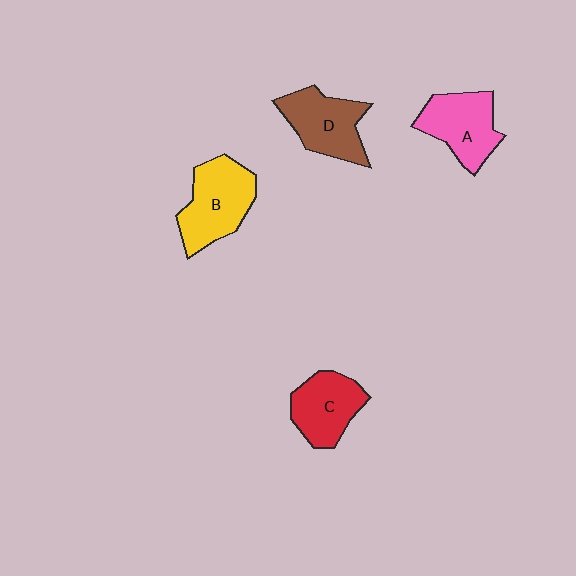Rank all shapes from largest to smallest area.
From largest to smallest: B (yellow), D (brown), A (pink), C (red).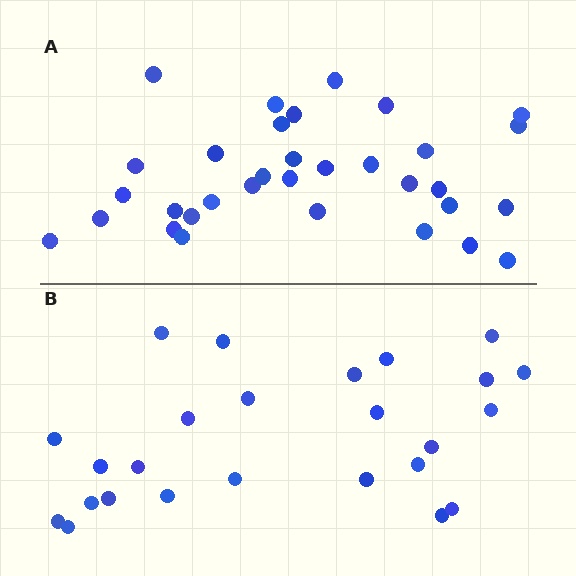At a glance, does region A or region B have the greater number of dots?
Region A (the top region) has more dots.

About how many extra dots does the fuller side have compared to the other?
Region A has roughly 8 or so more dots than region B.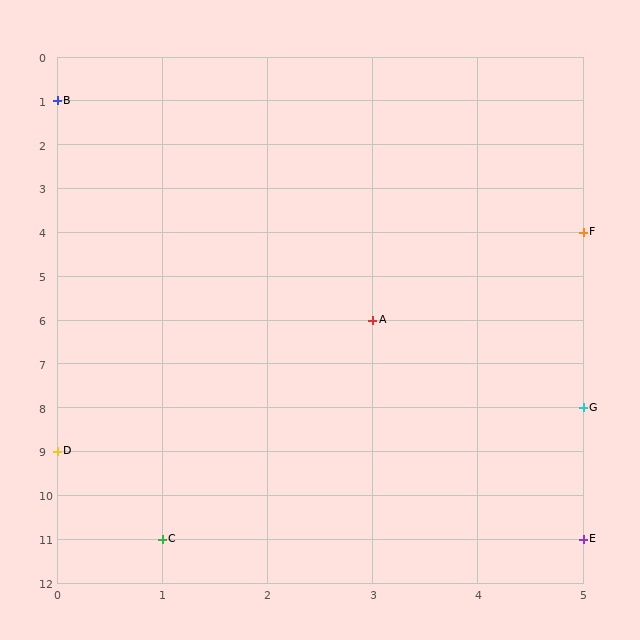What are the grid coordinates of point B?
Point B is at grid coordinates (0, 1).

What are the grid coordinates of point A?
Point A is at grid coordinates (3, 6).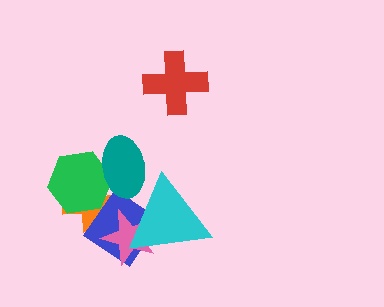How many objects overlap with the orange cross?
4 objects overlap with the orange cross.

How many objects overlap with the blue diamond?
5 objects overlap with the blue diamond.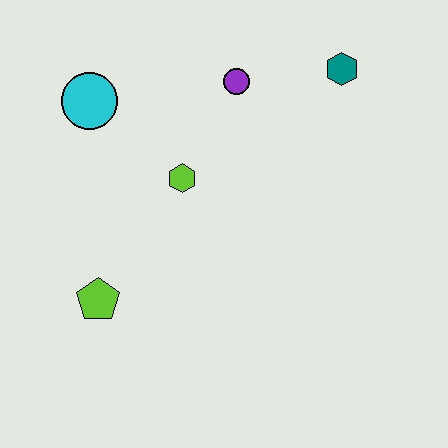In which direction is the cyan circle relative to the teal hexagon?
The cyan circle is to the left of the teal hexagon.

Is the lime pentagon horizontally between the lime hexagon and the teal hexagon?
No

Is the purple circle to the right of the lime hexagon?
Yes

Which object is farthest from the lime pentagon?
The teal hexagon is farthest from the lime pentagon.